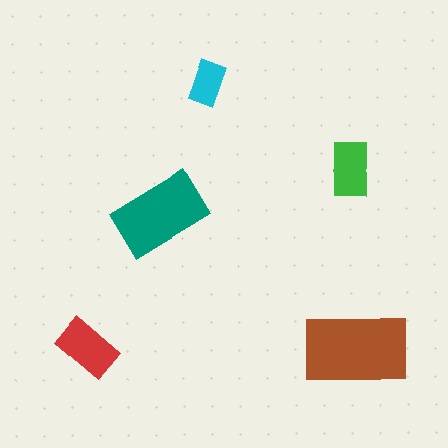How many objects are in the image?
There are 5 objects in the image.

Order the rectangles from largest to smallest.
the brown one, the teal one, the red one, the green one, the cyan one.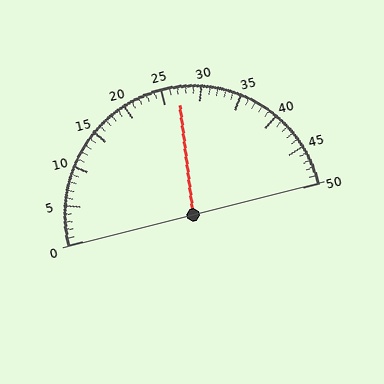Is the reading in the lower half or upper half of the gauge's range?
The reading is in the upper half of the range (0 to 50).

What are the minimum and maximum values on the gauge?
The gauge ranges from 0 to 50.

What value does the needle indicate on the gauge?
The needle indicates approximately 27.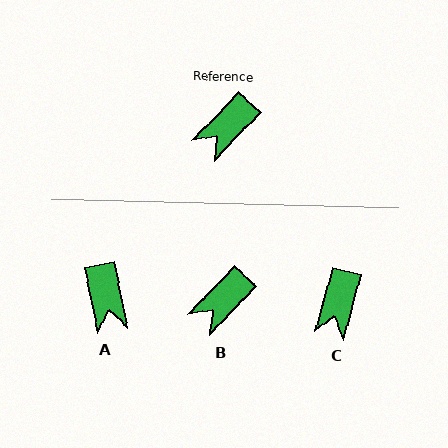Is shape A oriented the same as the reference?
No, it is off by about 55 degrees.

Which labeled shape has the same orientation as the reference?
B.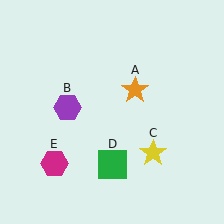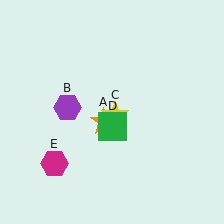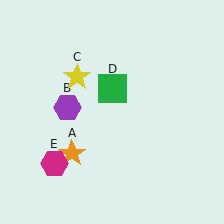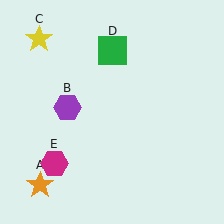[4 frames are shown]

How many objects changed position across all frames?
3 objects changed position: orange star (object A), yellow star (object C), green square (object D).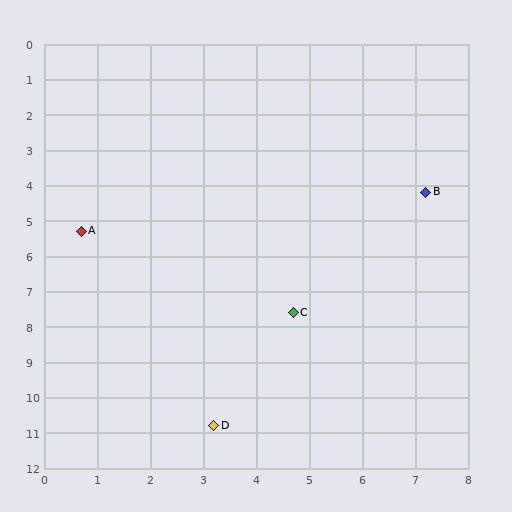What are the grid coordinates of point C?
Point C is at approximately (4.7, 7.6).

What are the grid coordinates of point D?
Point D is at approximately (3.2, 10.8).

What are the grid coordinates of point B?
Point B is at approximately (7.2, 4.2).